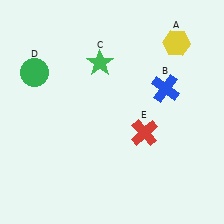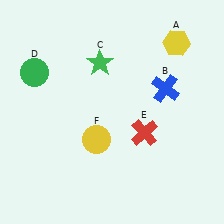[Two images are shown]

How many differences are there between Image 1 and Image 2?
There is 1 difference between the two images.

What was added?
A yellow circle (F) was added in Image 2.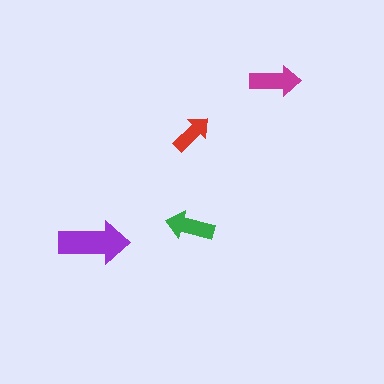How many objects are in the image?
There are 4 objects in the image.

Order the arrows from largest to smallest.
the purple one, the magenta one, the green one, the red one.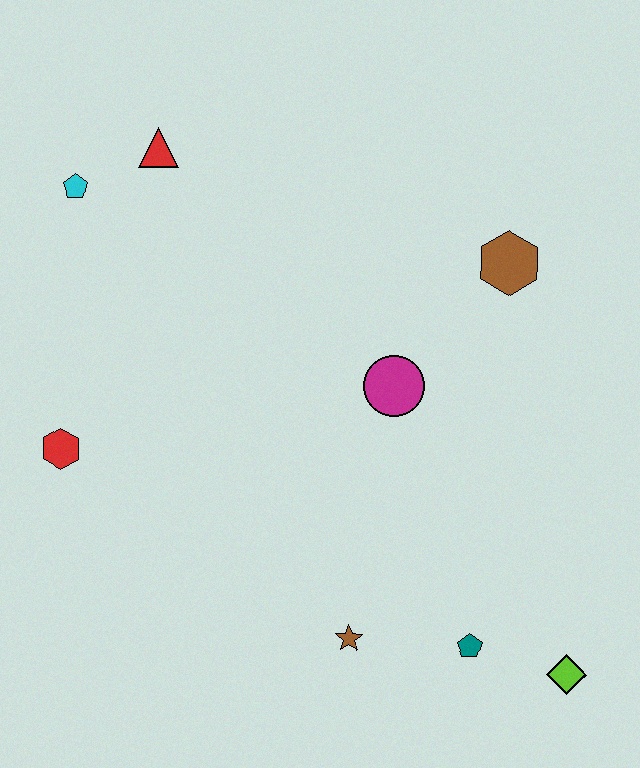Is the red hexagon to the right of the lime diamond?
No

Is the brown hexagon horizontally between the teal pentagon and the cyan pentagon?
No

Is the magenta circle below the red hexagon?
No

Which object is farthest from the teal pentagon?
The cyan pentagon is farthest from the teal pentagon.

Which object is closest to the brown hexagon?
The magenta circle is closest to the brown hexagon.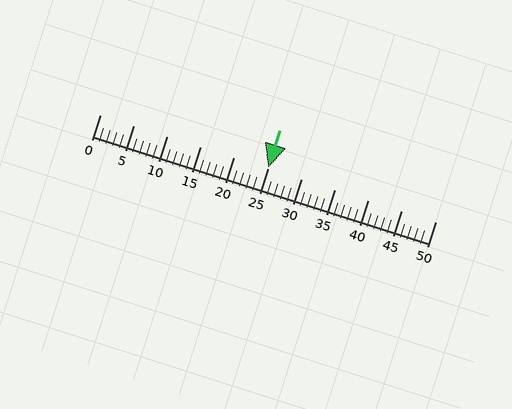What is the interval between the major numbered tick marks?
The major tick marks are spaced 5 units apart.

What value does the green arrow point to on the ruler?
The green arrow points to approximately 25.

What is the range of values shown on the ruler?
The ruler shows values from 0 to 50.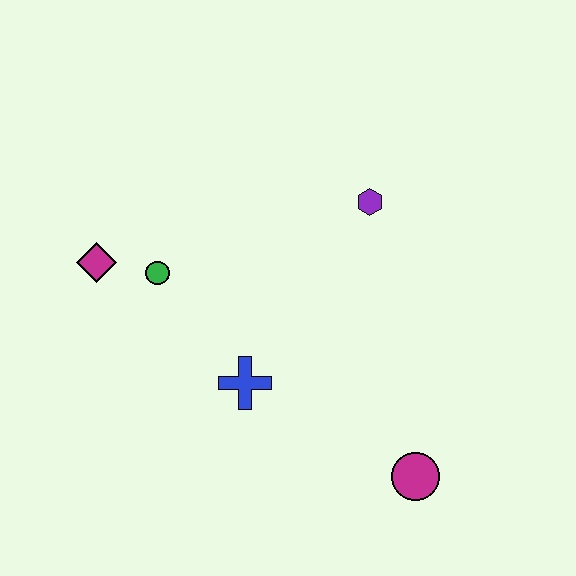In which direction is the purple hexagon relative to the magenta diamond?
The purple hexagon is to the right of the magenta diamond.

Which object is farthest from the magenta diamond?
The magenta circle is farthest from the magenta diamond.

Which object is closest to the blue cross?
The green circle is closest to the blue cross.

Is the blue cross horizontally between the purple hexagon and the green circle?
Yes